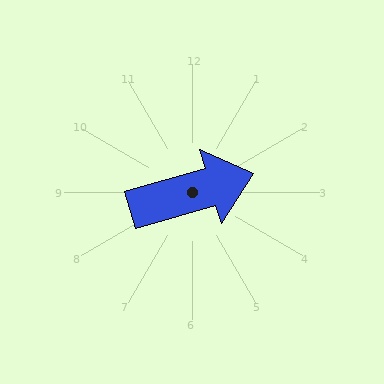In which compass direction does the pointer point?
East.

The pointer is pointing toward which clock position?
Roughly 2 o'clock.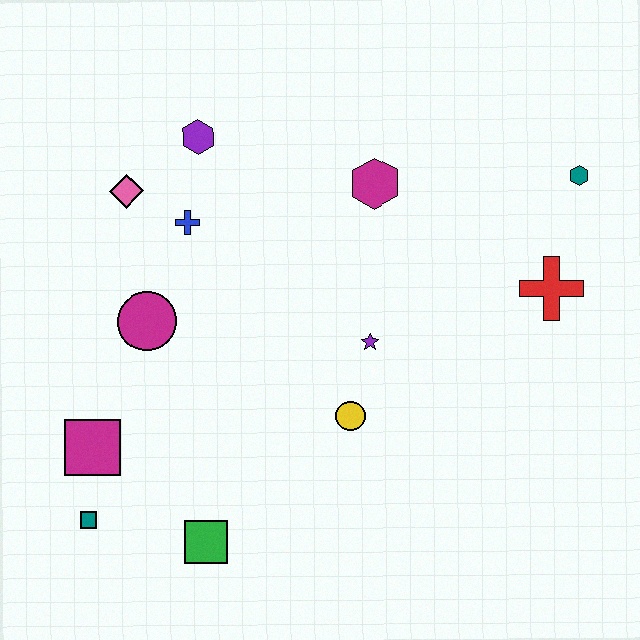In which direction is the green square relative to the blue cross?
The green square is below the blue cross.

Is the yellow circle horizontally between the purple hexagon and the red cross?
Yes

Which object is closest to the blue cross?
The pink diamond is closest to the blue cross.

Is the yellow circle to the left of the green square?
No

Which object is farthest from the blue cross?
The teal hexagon is farthest from the blue cross.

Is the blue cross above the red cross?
Yes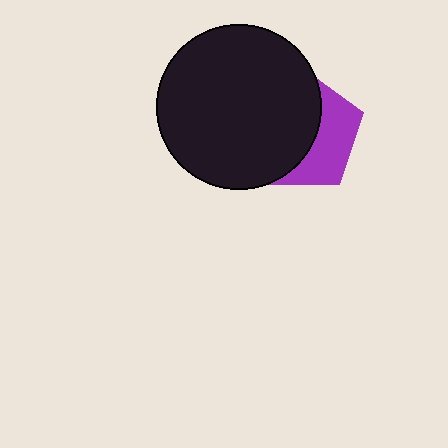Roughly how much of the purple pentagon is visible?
A small part of it is visible (roughly 40%).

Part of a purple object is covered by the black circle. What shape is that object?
It is a pentagon.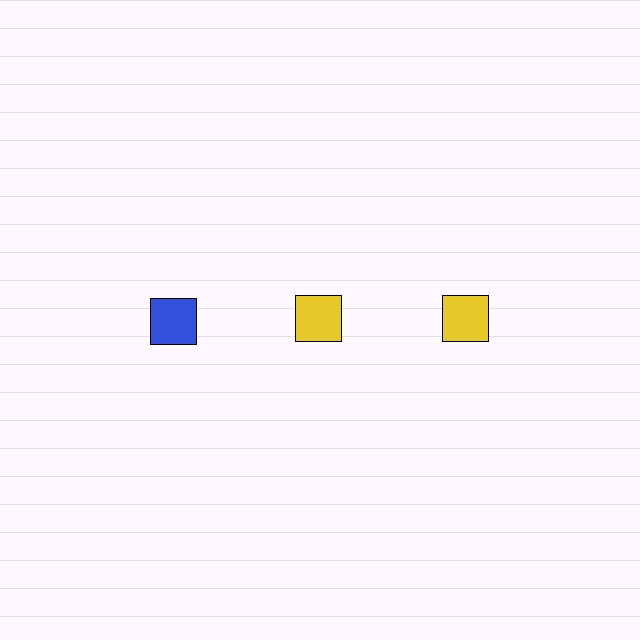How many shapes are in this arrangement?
There are 3 shapes arranged in a grid pattern.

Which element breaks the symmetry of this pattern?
The blue square in the top row, leftmost column breaks the symmetry. All other shapes are yellow squares.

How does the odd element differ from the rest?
It has a different color: blue instead of yellow.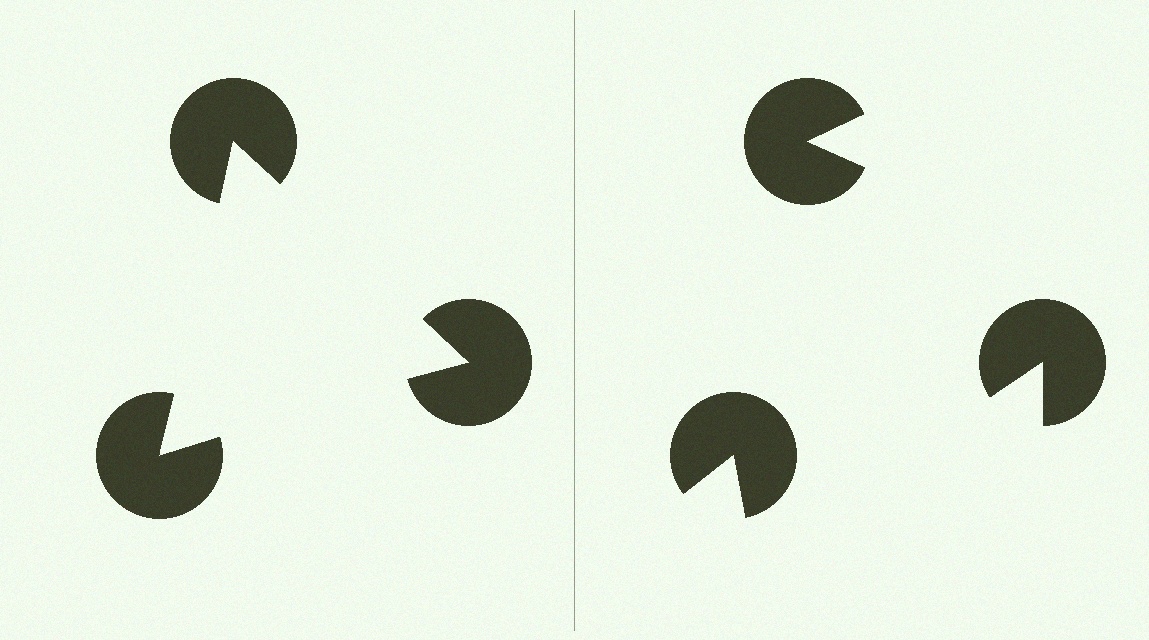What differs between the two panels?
The pac-man discs are positioned identically on both sides; only the wedge orientations differ. On the left they align to a triangle; on the right they are misaligned.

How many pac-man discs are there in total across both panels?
6 — 3 on each side.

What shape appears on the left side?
An illusory triangle.